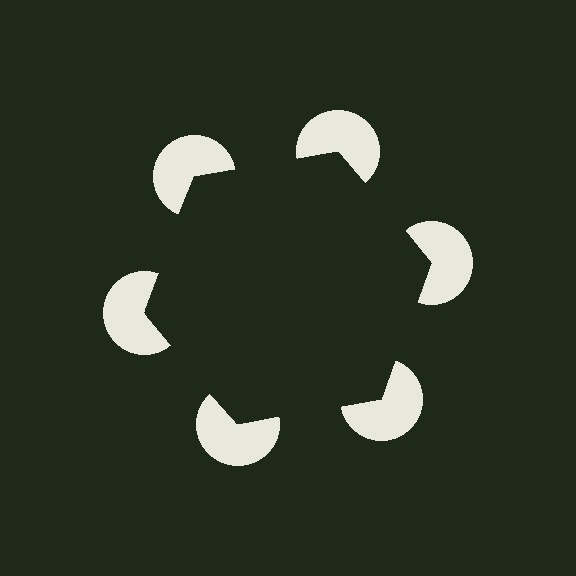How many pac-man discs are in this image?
There are 6 — one at each vertex of the illusory hexagon.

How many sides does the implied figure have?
6 sides.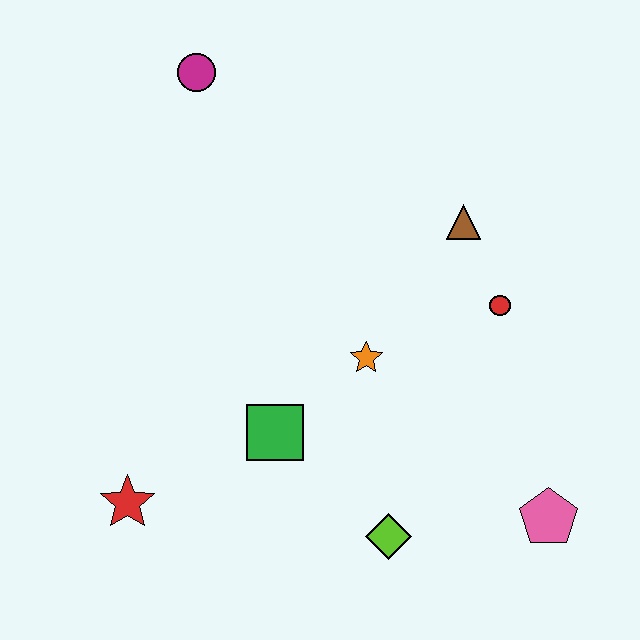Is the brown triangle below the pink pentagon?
No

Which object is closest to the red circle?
The brown triangle is closest to the red circle.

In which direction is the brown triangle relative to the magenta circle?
The brown triangle is to the right of the magenta circle.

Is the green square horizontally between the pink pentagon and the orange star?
No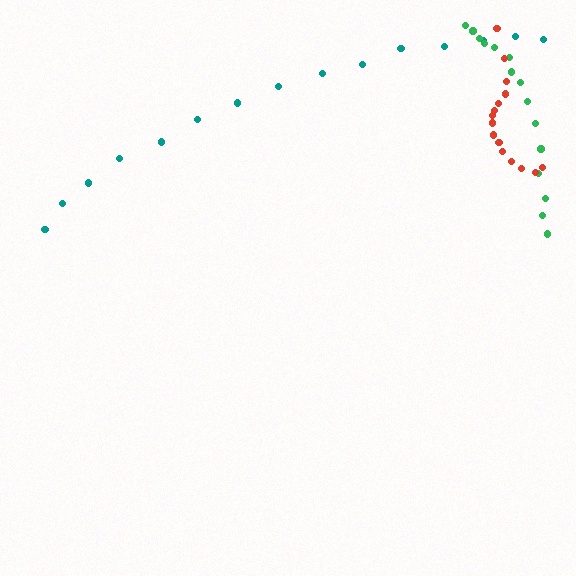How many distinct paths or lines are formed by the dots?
There are 3 distinct paths.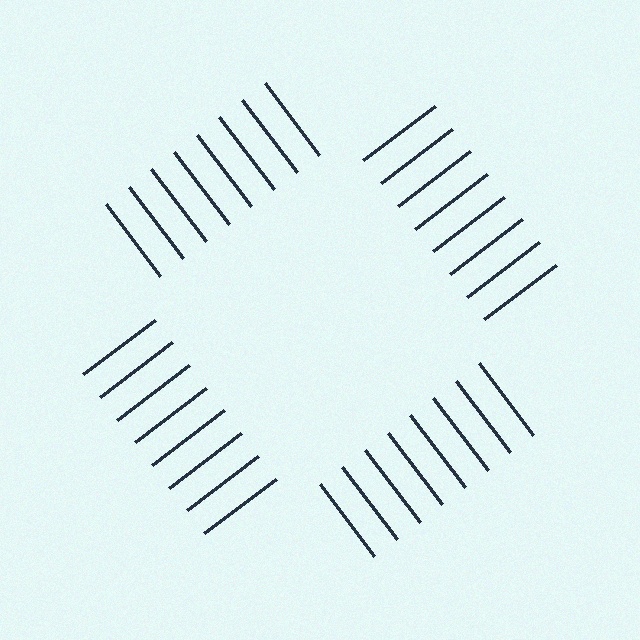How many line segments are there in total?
32 — 8 along each of the 4 edges.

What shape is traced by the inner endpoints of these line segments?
An illusory square — the line segments terminate on its edges but no continuous stroke is drawn.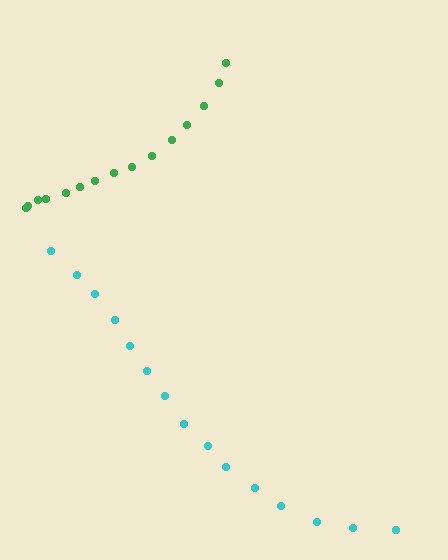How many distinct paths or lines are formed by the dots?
There are 2 distinct paths.